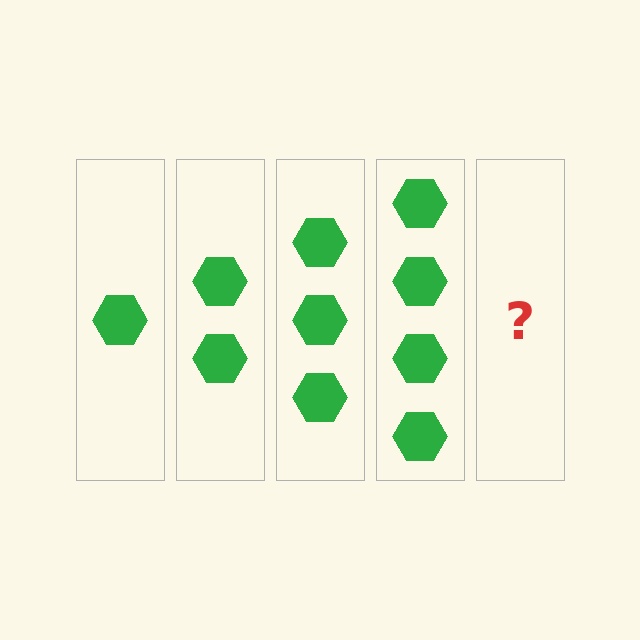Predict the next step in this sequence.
The next step is 5 hexagons.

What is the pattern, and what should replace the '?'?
The pattern is that each step adds one more hexagon. The '?' should be 5 hexagons.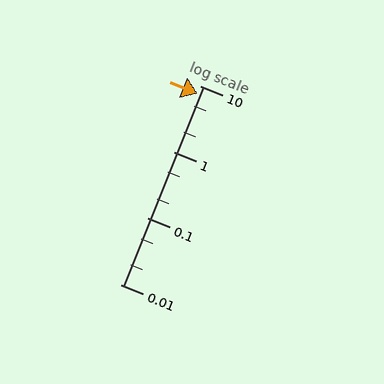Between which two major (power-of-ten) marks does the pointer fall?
The pointer is between 1 and 10.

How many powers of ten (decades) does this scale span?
The scale spans 3 decades, from 0.01 to 10.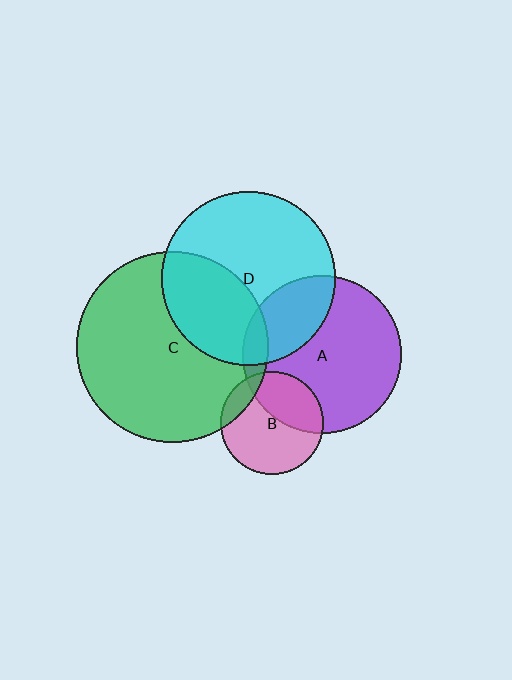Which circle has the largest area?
Circle C (green).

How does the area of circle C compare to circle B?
Approximately 3.4 times.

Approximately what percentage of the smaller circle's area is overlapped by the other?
Approximately 25%.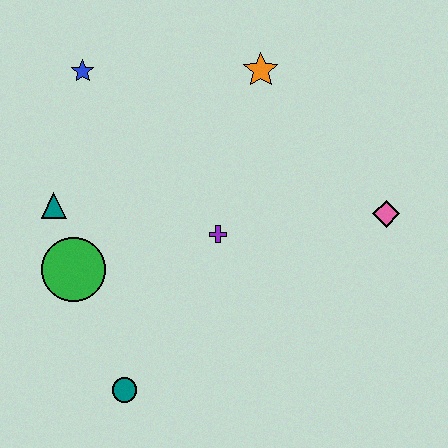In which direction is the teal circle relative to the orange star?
The teal circle is below the orange star.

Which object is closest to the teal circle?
The green circle is closest to the teal circle.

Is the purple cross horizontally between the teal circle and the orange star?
Yes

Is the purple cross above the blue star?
No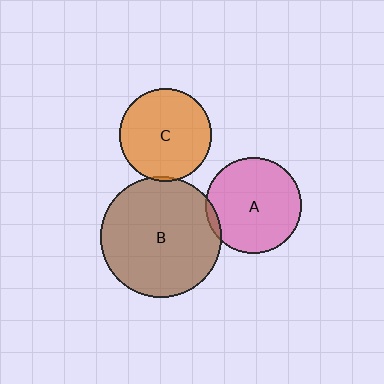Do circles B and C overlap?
Yes.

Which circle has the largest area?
Circle B (brown).